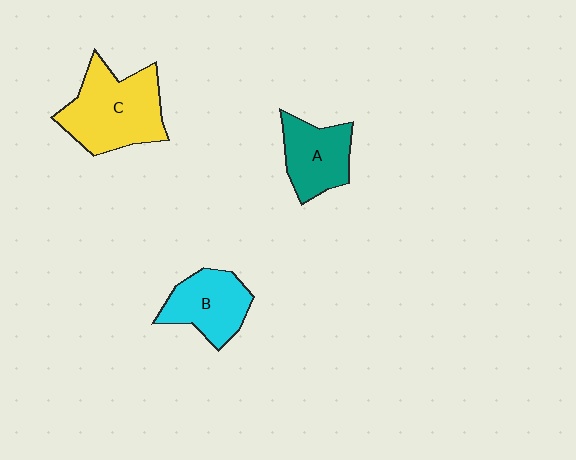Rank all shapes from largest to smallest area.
From largest to smallest: C (yellow), B (cyan), A (teal).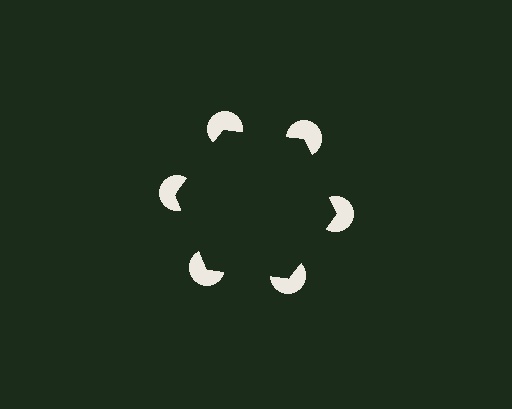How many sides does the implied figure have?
6 sides.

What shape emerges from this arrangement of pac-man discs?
An illusory hexagon — its edges are inferred from the aligned wedge cuts in the pac-man discs, not physically drawn.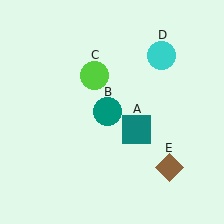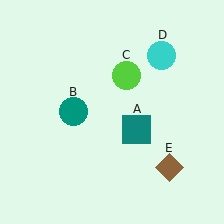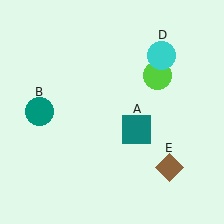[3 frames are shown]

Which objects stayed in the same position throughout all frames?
Teal square (object A) and cyan circle (object D) and brown diamond (object E) remained stationary.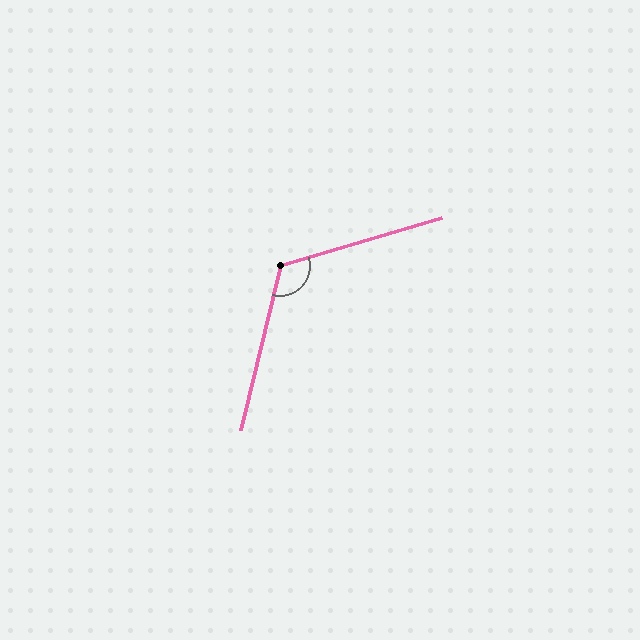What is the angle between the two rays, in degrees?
Approximately 120 degrees.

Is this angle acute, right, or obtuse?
It is obtuse.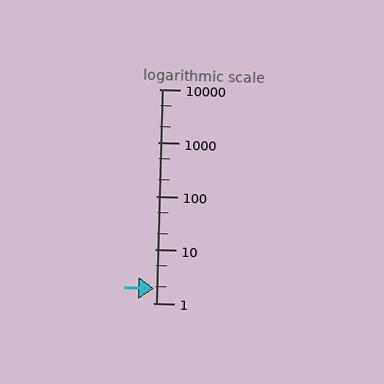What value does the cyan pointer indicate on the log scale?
The pointer indicates approximately 1.9.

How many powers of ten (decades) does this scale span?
The scale spans 4 decades, from 1 to 10000.